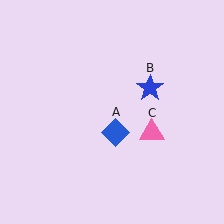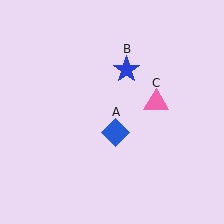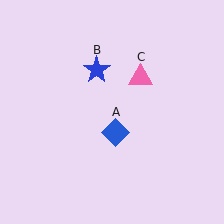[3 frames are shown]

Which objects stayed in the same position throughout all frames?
Blue diamond (object A) remained stationary.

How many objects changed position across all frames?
2 objects changed position: blue star (object B), pink triangle (object C).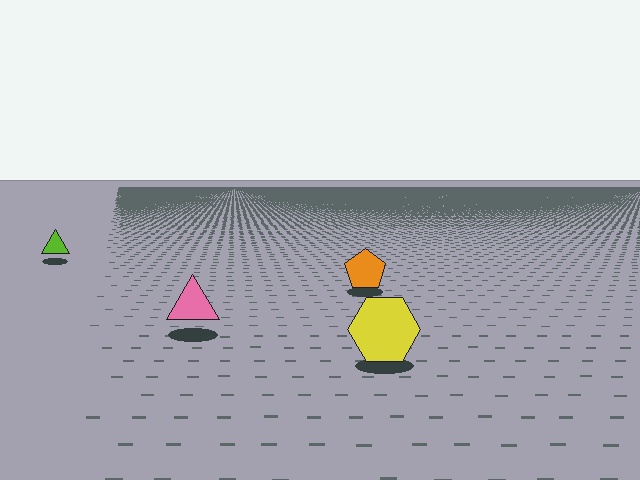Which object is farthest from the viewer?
The lime triangle is farthest from the viewer. It appears smaller and the ground texture around it is denser.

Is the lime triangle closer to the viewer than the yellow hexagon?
No. The yellow hexagon is closer — you can tell from the texture gradient: the ground texture is coarser near it.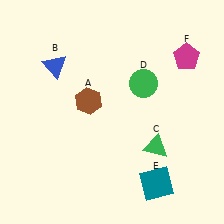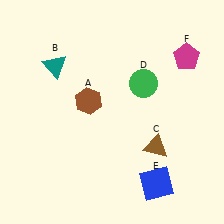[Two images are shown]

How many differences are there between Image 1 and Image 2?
There are 3 differences between the two images.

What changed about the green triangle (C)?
In Image 1, C is green. In Image 2, it changed to brown.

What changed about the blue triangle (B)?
In Image 1, B is blue. In Image 2, it changed to teal.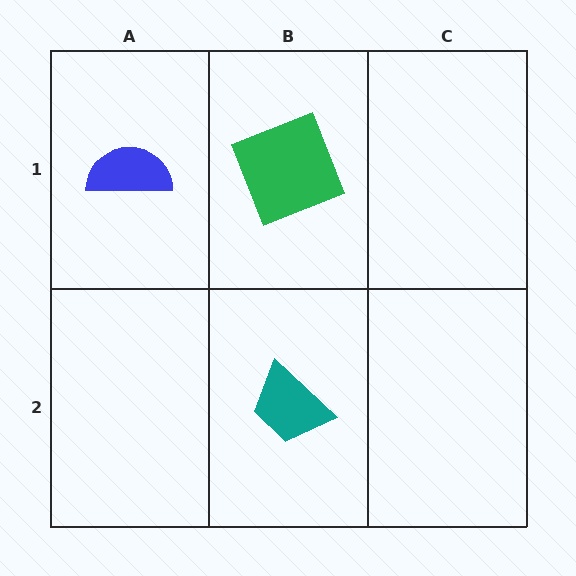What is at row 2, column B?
A teal trapezoid.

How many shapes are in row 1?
2 shapes.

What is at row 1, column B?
A green square.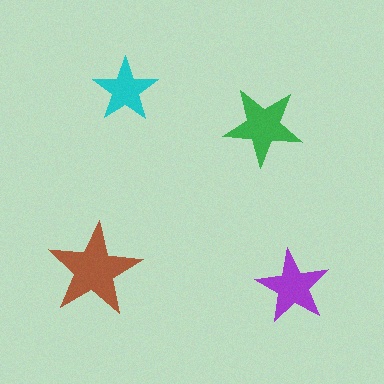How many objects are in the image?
There are 4 objects in the image.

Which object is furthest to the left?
The brown star is leftmost.